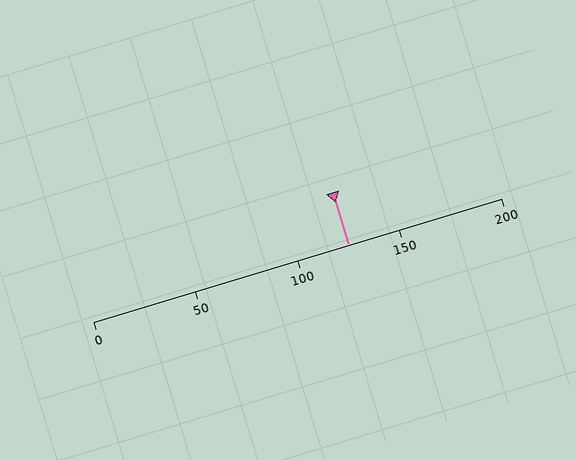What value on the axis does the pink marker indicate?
The marker indicates approximately 125.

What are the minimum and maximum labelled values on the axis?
The axis runs from 0 to 200.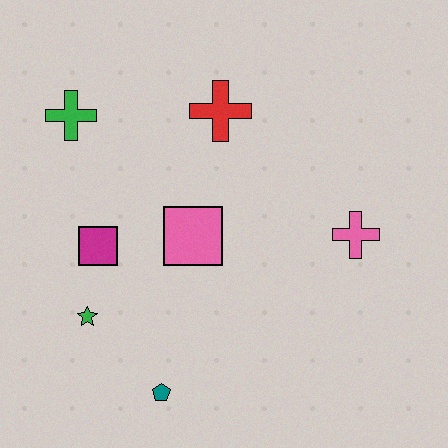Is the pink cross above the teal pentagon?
Yes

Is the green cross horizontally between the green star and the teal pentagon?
No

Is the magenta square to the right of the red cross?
No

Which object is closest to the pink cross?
The pink square is closest to the pink cross.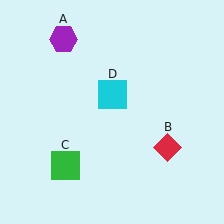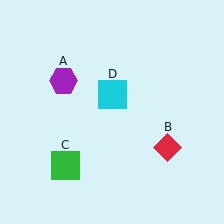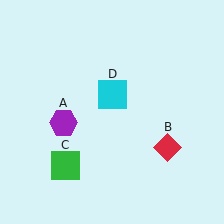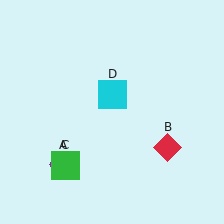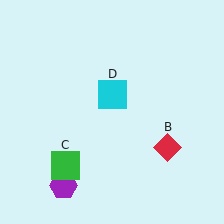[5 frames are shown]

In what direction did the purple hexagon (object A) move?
The purple hexagon (object A) moved down.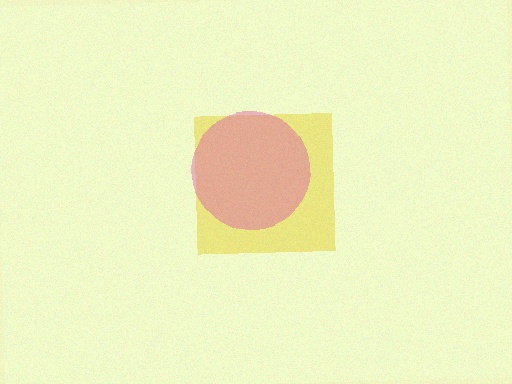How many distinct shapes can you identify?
There are 2 distinct shapes: a yellow square, a pink circle.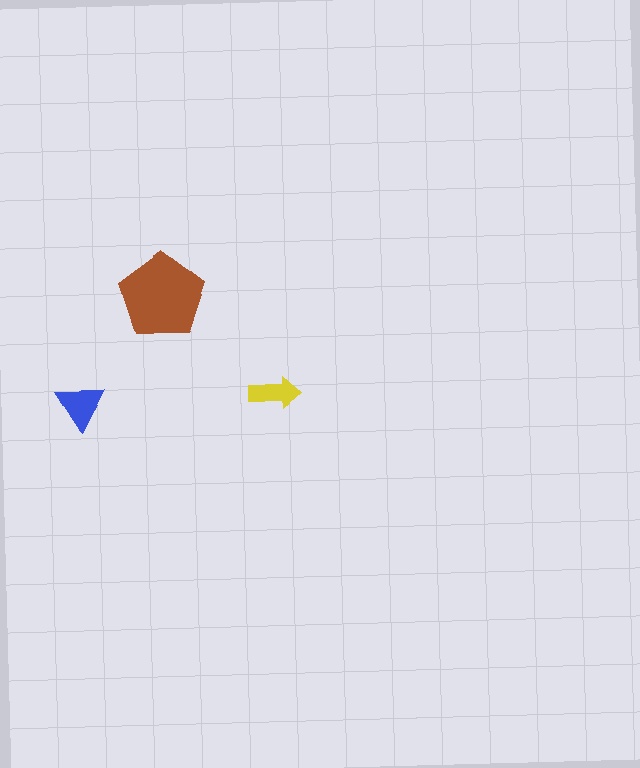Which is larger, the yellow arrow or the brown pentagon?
The brown pentagon.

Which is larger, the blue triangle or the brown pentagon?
The brown pentagon.